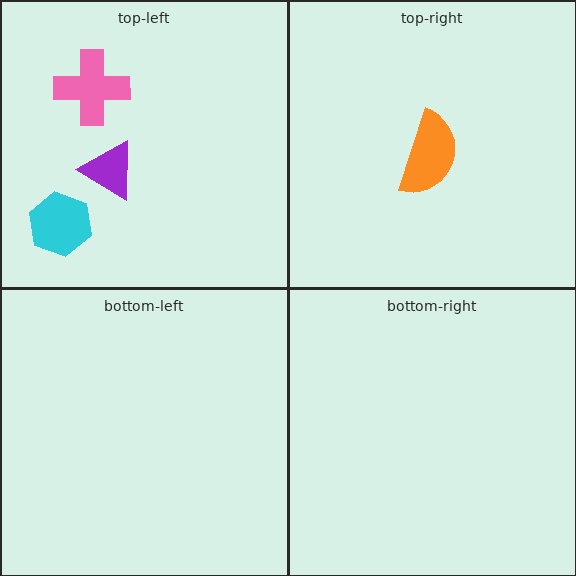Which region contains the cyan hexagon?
The top-left region.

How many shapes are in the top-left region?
3.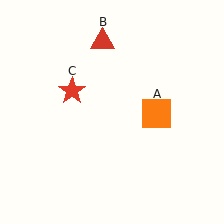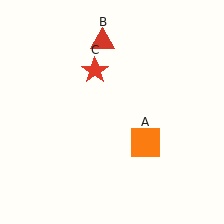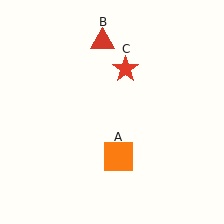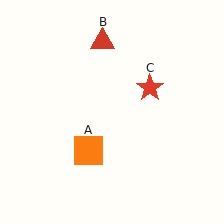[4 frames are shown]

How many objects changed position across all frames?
2 objects changed position: orange square (object A), red star (object C).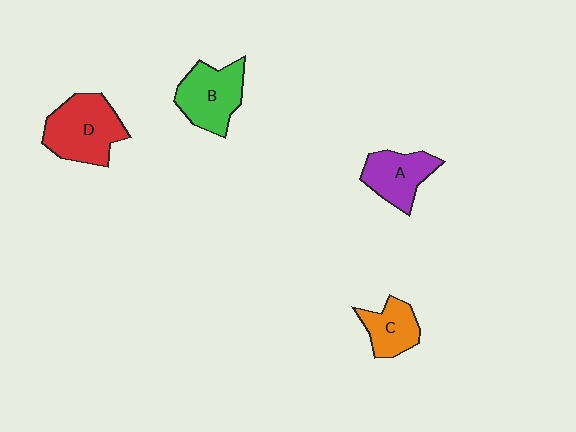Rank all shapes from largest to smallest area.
From largest to smallest: D (red), B (green), A (purple), C (orange).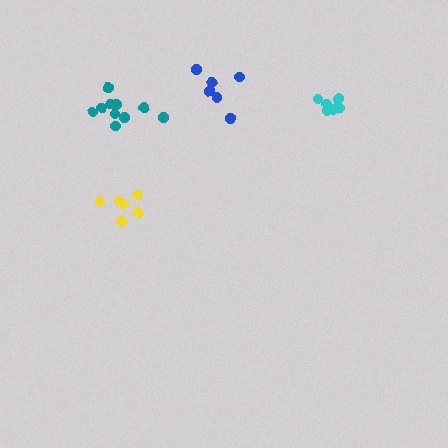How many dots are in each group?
Group 1: 6 dots, Group 2: 6 dots, Group 3: 11 dots, Group 4: 7 dots (30 total).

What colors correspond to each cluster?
The clusters are colored: blue, yellow, teal, cyan.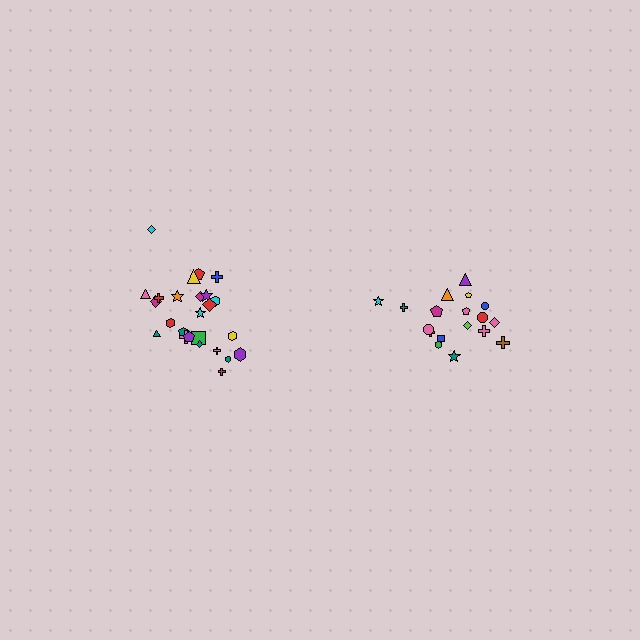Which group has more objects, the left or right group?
The left group.